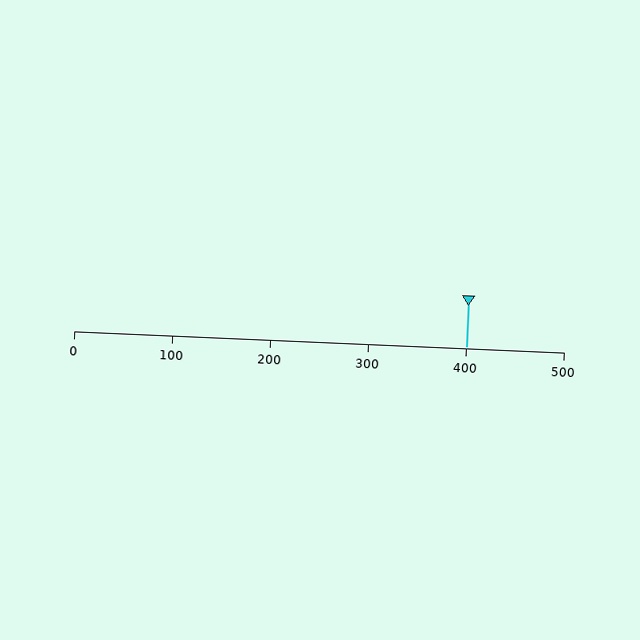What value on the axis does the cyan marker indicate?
The marker indicates approximately 400.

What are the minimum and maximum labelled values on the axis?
The axis runs from 0 to 500.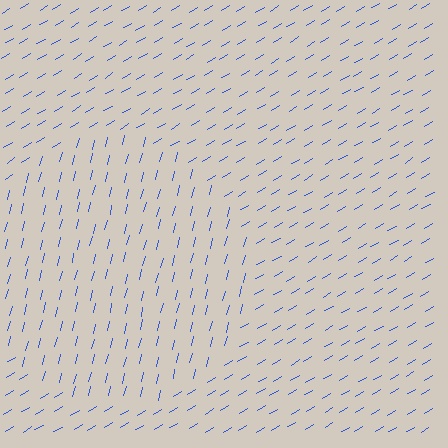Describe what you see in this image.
The image is filled with small blue line segments. A circle region in the image has lines oriented differently from the surrounding lines, creating a visible texture boundary.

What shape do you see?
I see a circle.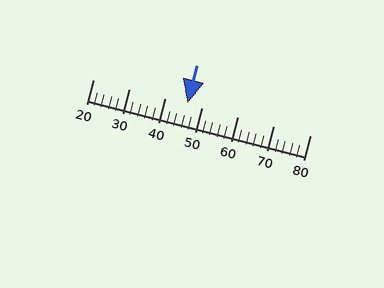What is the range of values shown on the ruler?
The ruler shows values from 20 to 80.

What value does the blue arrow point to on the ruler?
The blue arrow points to approximately 46.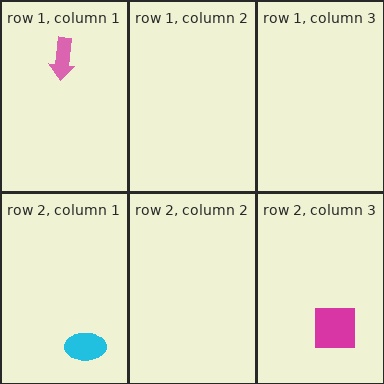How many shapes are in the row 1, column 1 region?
1.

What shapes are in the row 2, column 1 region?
The cyan ellipse.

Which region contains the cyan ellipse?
The row 2, column 1 region.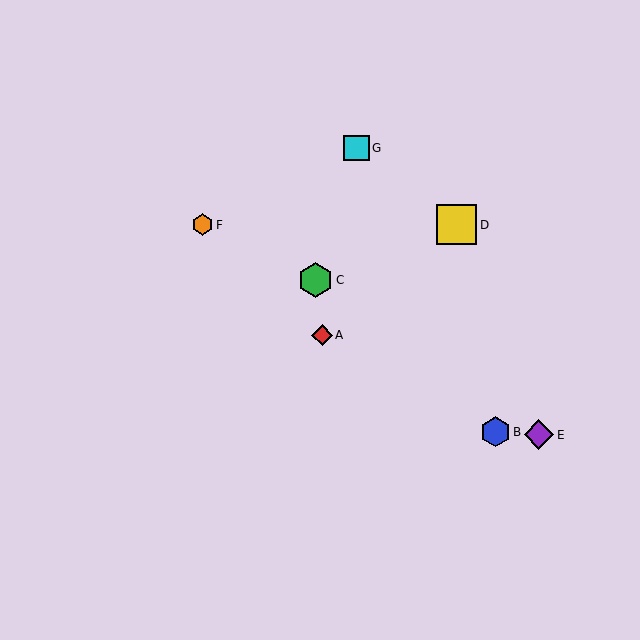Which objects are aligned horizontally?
Objects D, F are aligned horizontally.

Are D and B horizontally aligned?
No, D is at y≈225 and B is at y≈432.